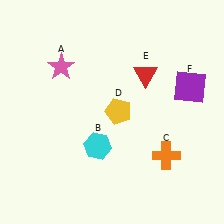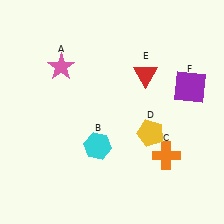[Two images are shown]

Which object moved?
The yellow pentagon (D) moved right.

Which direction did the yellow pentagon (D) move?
The yellow pentagon (D) moved right.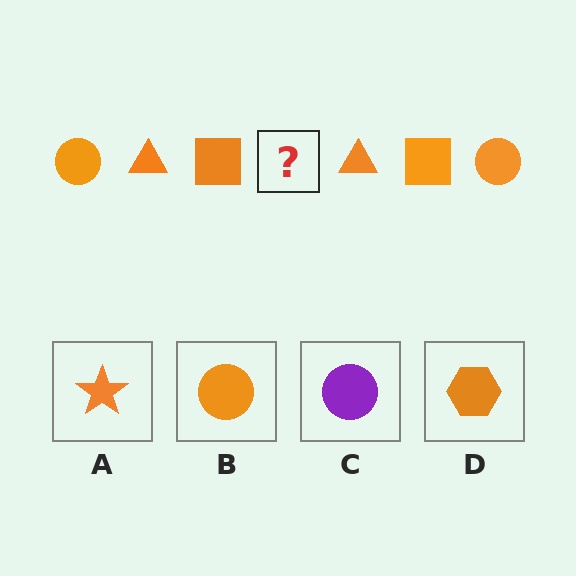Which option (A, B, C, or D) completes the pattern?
B.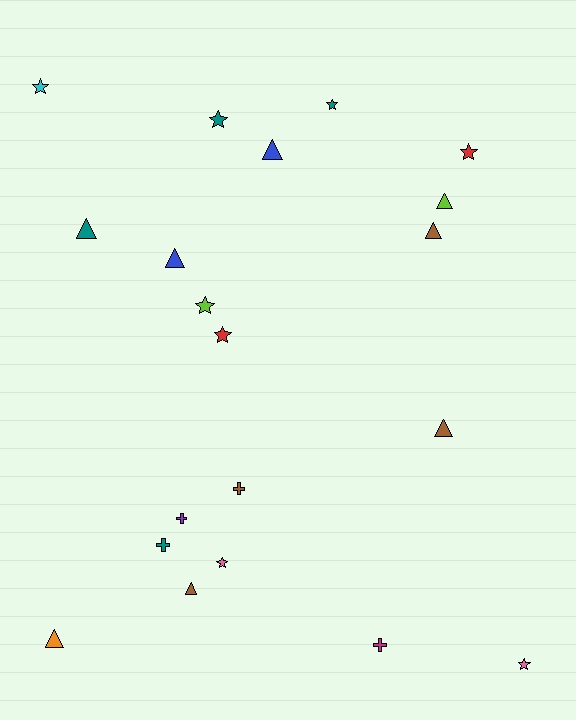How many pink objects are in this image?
There are 2 pink objects.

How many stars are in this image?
There are 8 stars.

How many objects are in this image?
There are 20 objects.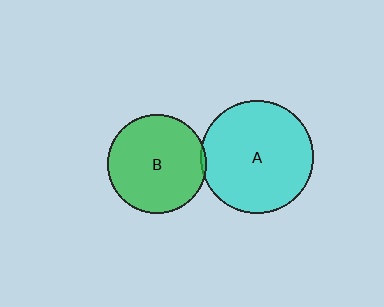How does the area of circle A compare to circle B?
Approximately 1.3 times.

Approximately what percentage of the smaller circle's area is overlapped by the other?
Approximately 5%.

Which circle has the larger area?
Circle A (cyan).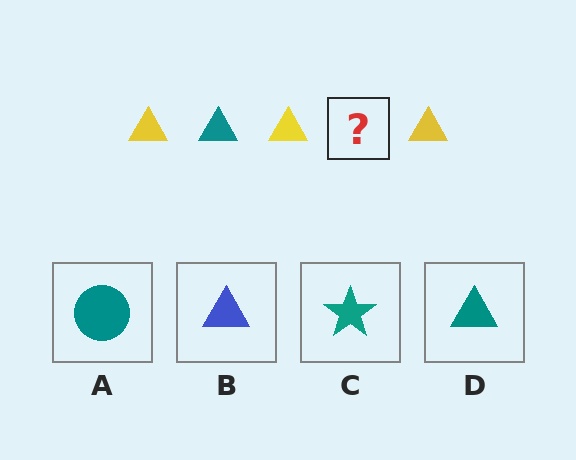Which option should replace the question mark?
Option D.